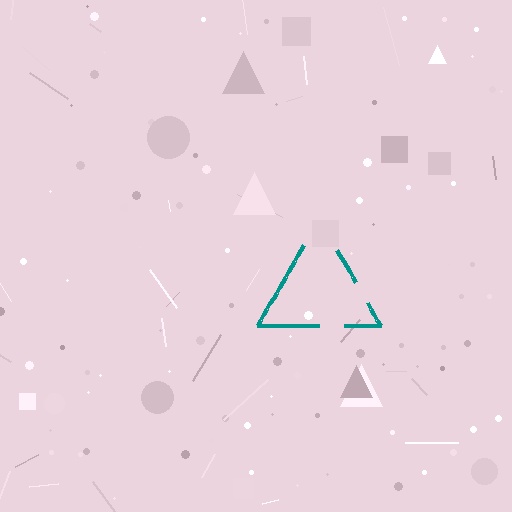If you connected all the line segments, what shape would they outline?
They would outline a triangle.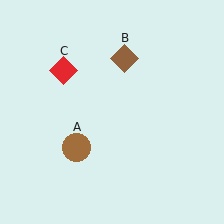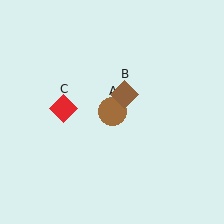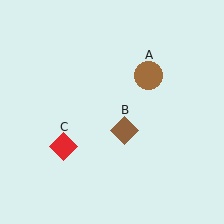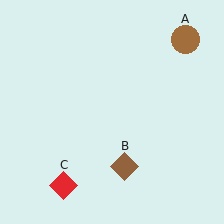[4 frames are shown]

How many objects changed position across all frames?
3 objects changed position: brown circle (object A), brown diamond (object B), red diamond (object C).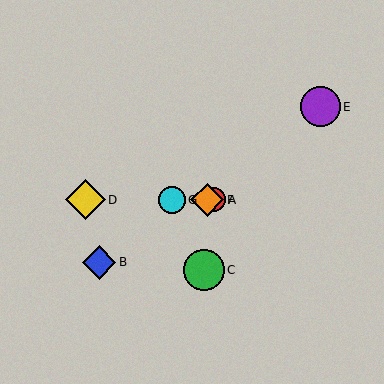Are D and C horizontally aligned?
No, D is at y≈200 and C is at y≈270.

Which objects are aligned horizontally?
Objects A, D, F, G are aligned horizontally.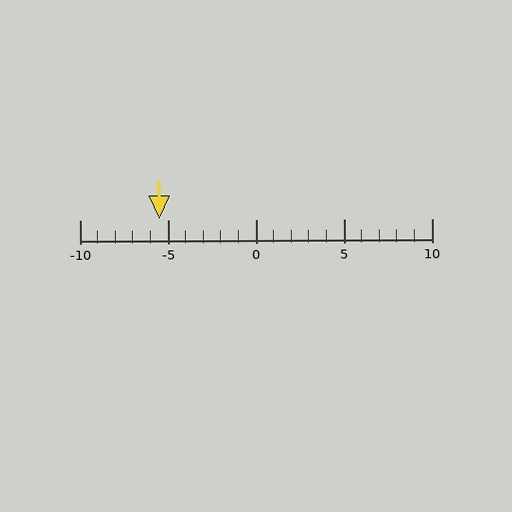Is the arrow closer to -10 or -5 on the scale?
The arrow is closer to -5.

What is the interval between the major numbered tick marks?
The major tick marks are spaced 5 units apart.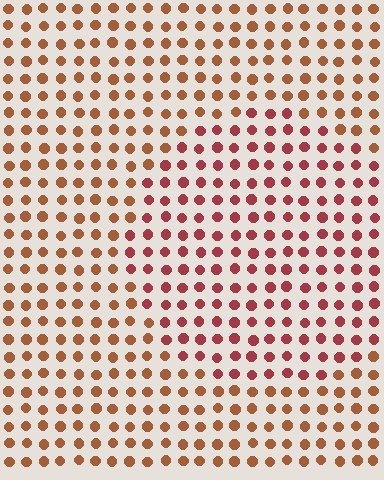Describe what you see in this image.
The image is filled with small brown elements in a uniform arrangement. A circle-shaped region is visible where the elements are tinted to a slightly different hue, forming a subtle color boundary.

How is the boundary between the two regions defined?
The boundary is defined purely by a slight shift in hue (about 28 degrees). Spacing, size, and orientation are identical on both sides.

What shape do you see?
I see a circle.